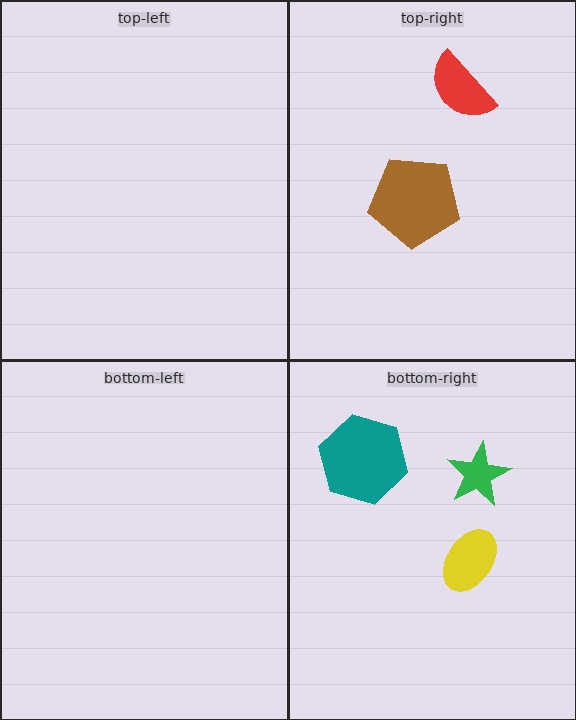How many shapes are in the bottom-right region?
3.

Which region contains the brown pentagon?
The top-right region.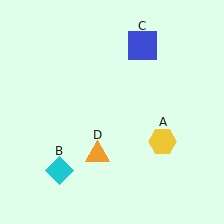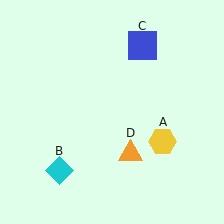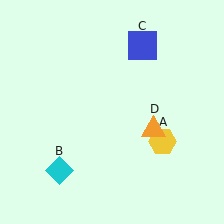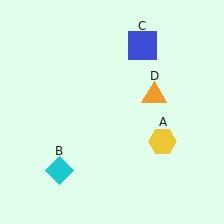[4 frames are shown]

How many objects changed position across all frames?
1 object changed position: orange triangle (object D).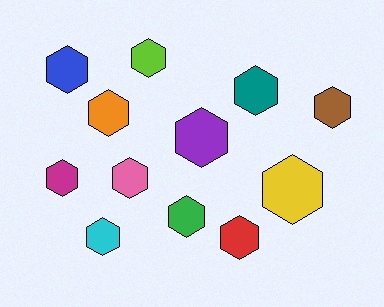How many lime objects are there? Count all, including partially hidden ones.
There is 1 lime object.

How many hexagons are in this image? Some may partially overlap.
There are 12 hexagons.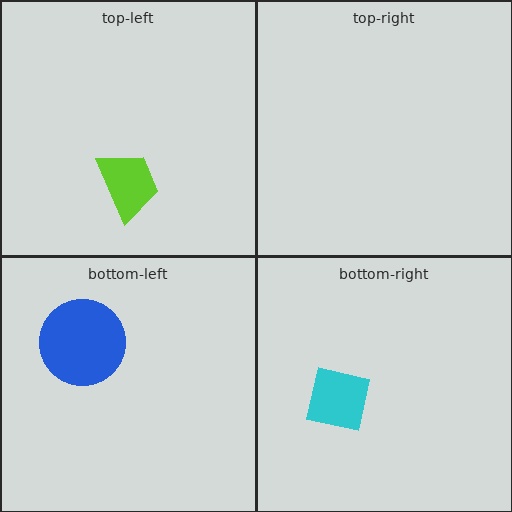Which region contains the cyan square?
The bottom-right region.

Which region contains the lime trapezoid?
The top-left region.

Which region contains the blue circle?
The bottom-left region.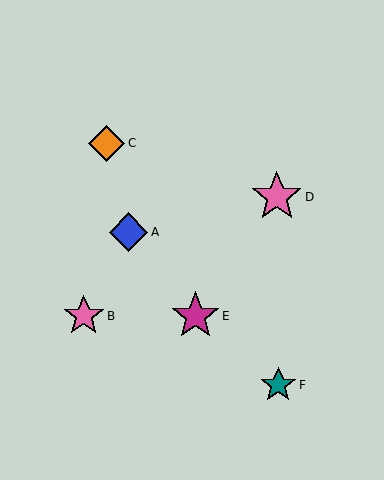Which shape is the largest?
The pink star (labeled D) is the largest.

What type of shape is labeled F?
Shape F is a teal star.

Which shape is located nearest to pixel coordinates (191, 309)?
The magenta star (labeled E) at (195, 316) is nearest to that location.